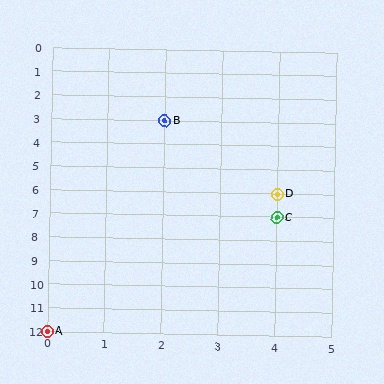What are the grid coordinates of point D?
Point D is at grid coordinates (4, 6).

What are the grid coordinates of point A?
Point A is at grid coordinates (0, 12).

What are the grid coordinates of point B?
Point B is at grid coordinates (2, 3).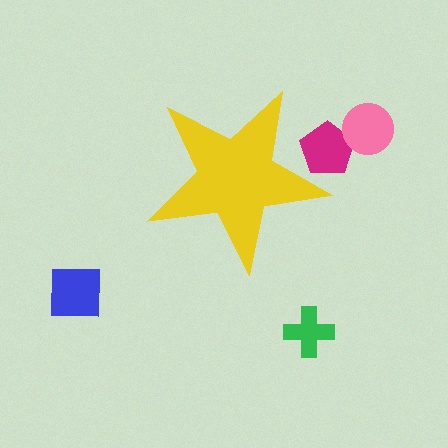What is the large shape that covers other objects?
A yellow star.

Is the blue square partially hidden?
No, the blue square is fully visible.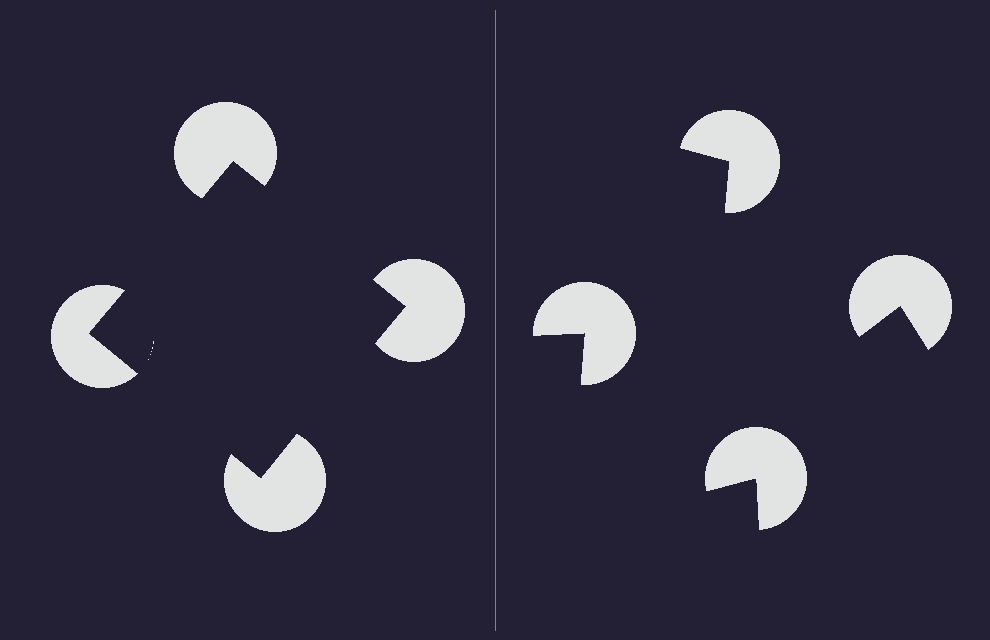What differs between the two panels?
The pac-man discs are positioned identically on both sides; only the wedge orientations differ. On the left they align to a square; on the right they are misaligned.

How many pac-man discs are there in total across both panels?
8 — 4 on each side.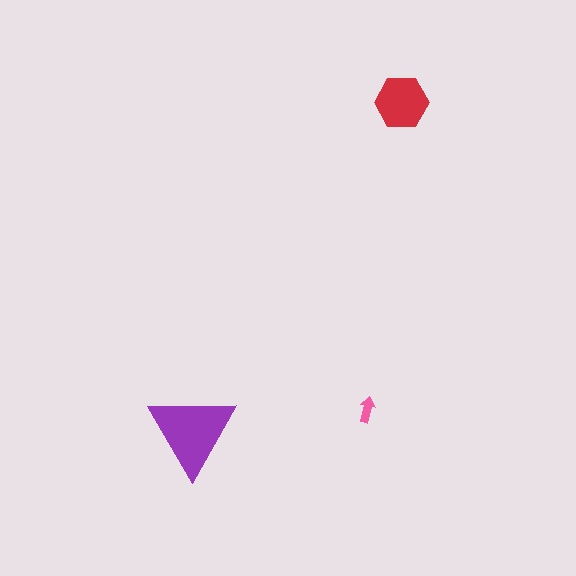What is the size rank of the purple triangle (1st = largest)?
1st.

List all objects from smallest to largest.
The pink arrow, the red hexagon, the purple triangle.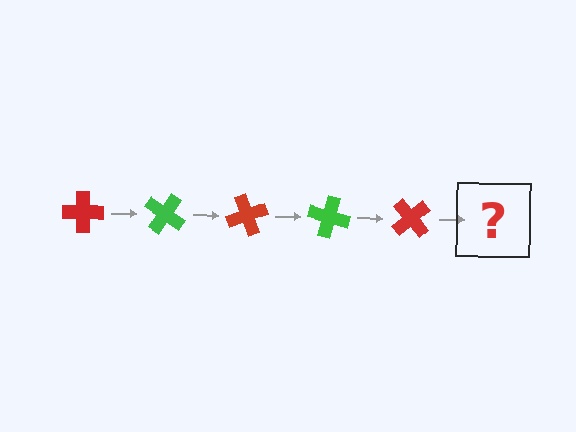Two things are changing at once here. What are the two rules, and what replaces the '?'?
The two rules are that it rotates 35 degrees each step and the color cycles through red and green. The '?' should be a green cross, rotated 175 degrees from the start.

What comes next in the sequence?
The next element should be a green cross, rotated 175 degrees from the start.